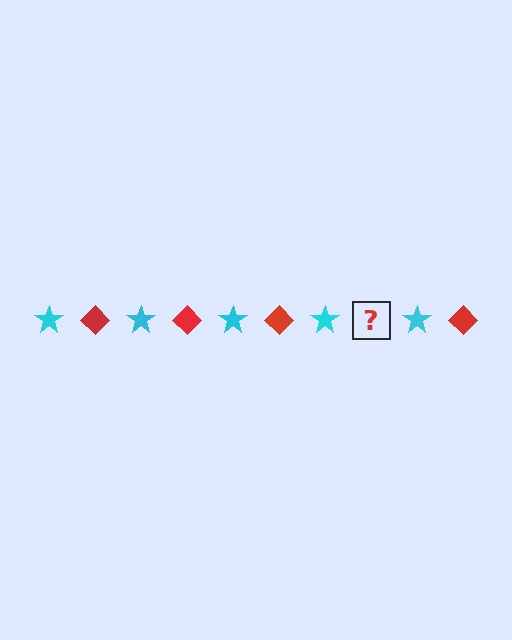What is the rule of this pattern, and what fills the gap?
The rule is that the pattern alternates between cyan star and red diamond. The gap should be filled with a red diamond.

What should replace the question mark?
The question mark should be replaced with a red diamond.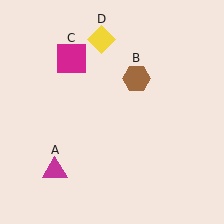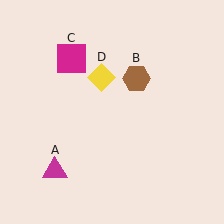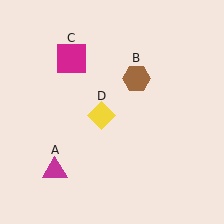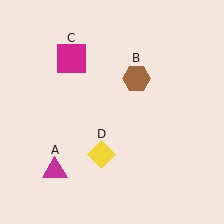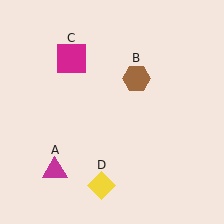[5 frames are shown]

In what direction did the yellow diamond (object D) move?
The yellow diamond (object D) moved down.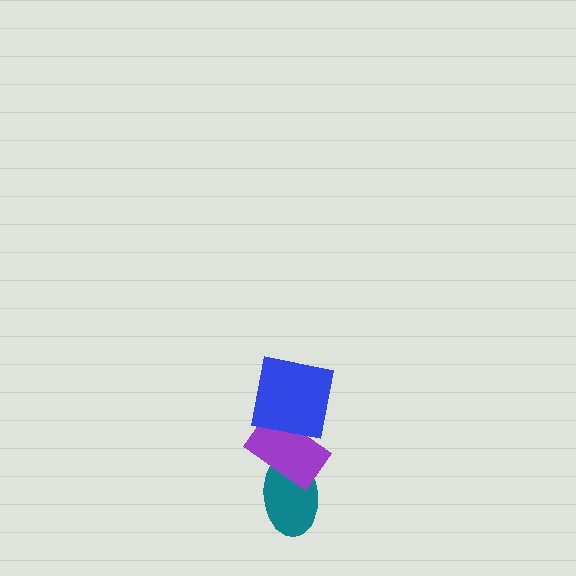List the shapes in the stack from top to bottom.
From top to bottom: the blue square, the purple rectangle, the teal ellipse.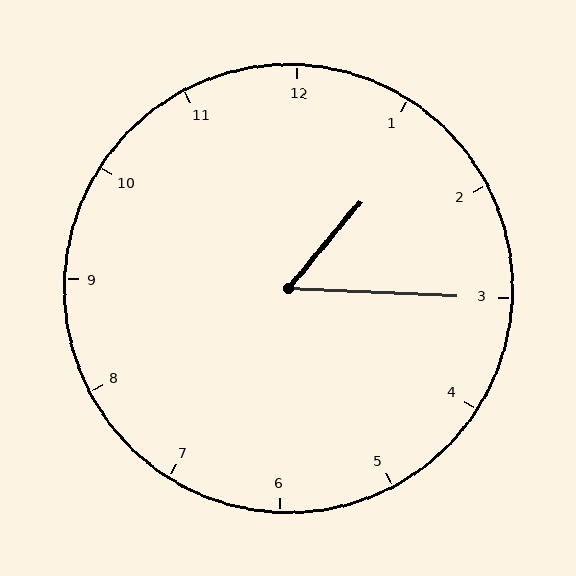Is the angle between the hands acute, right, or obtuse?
It is acute.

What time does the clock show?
1:15.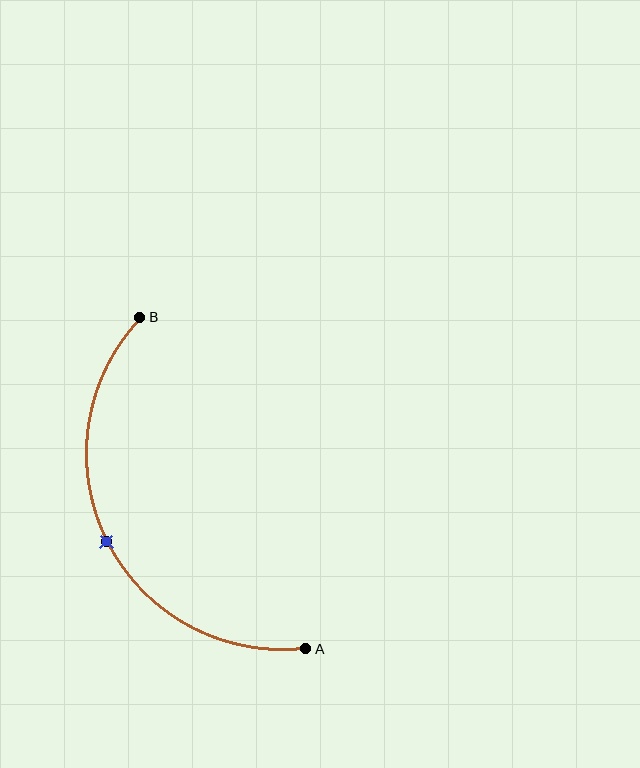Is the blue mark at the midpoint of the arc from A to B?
Yes. The blue mark lies on the arc at equal arc-length from both A and B — it is the arc midpoint.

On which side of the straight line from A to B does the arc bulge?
The arc bulges to the left of the straight line connecting A and B.